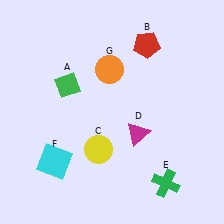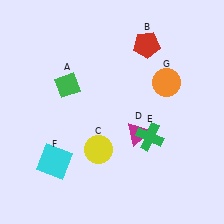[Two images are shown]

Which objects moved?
The objects that moved are: the green cross (E), the orange circle (G).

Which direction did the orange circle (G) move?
The orange circle (G) moved right.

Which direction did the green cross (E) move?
The green cross (E) moved up.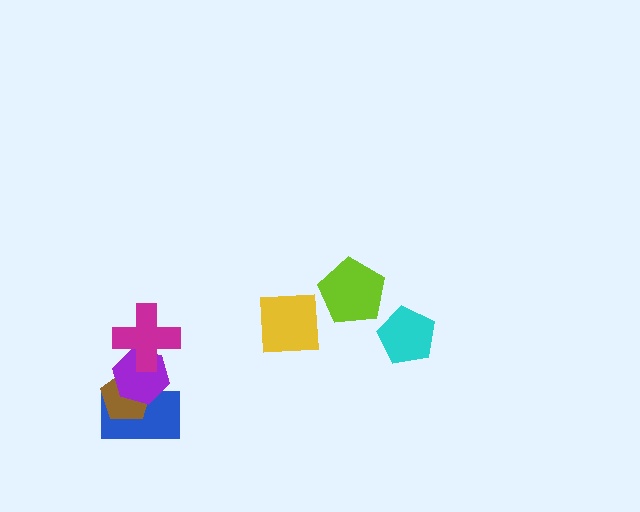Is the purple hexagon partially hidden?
Yes, it is partially covered by another shape.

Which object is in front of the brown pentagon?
The purple hexagon is in front of the brown pentagon.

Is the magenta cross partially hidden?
No, no other shape covers it.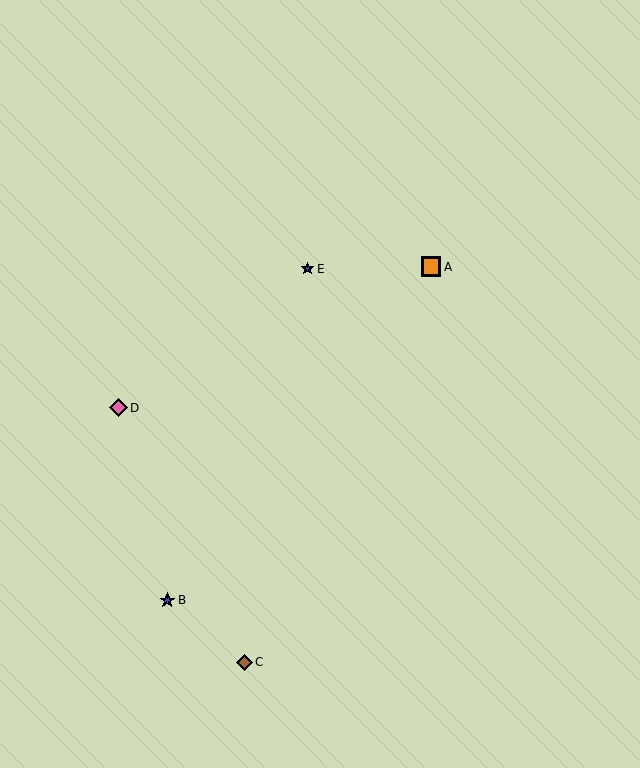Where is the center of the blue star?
The center of the blue star is at (307, 269).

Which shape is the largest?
The orange square (labeled A) is the largest.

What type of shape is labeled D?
Shape D is a pink diamond.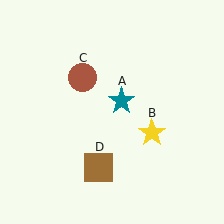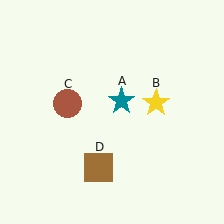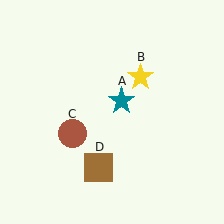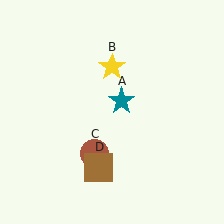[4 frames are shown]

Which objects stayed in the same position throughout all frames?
Teal star (object A) and brown square (object D) remained stationary.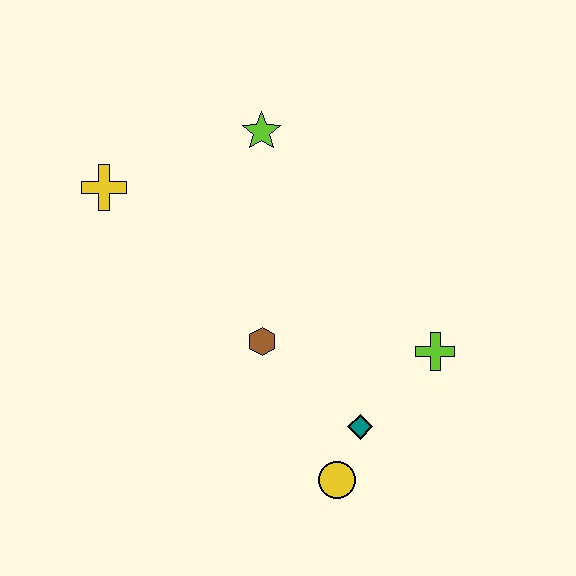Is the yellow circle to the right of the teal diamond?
No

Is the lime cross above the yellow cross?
No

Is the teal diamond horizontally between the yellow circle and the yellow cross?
No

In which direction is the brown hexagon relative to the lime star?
The brown hexagon is below the lime star.